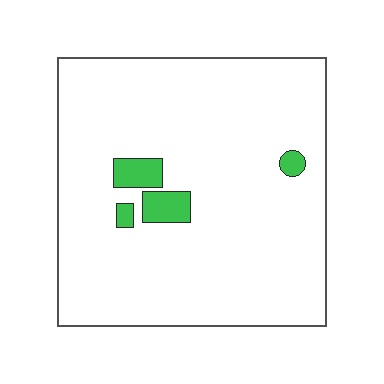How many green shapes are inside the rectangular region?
4.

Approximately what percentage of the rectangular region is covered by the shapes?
Approximately 5%.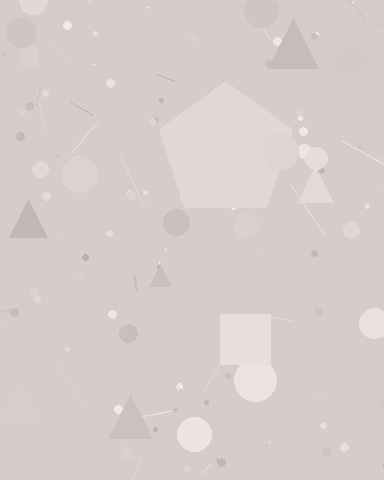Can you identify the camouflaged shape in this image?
The camouflaged shape is a pentagon.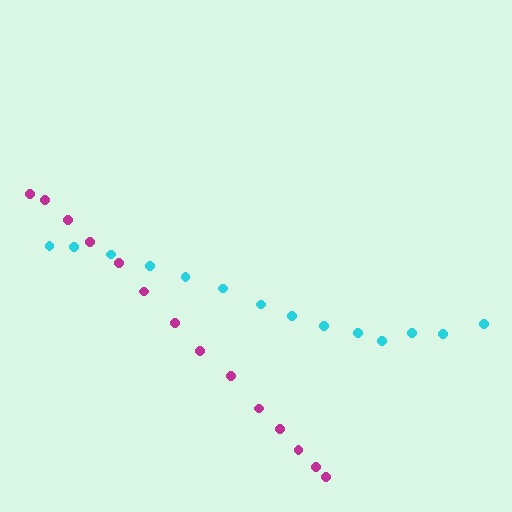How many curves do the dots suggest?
There are 2 distinct paths.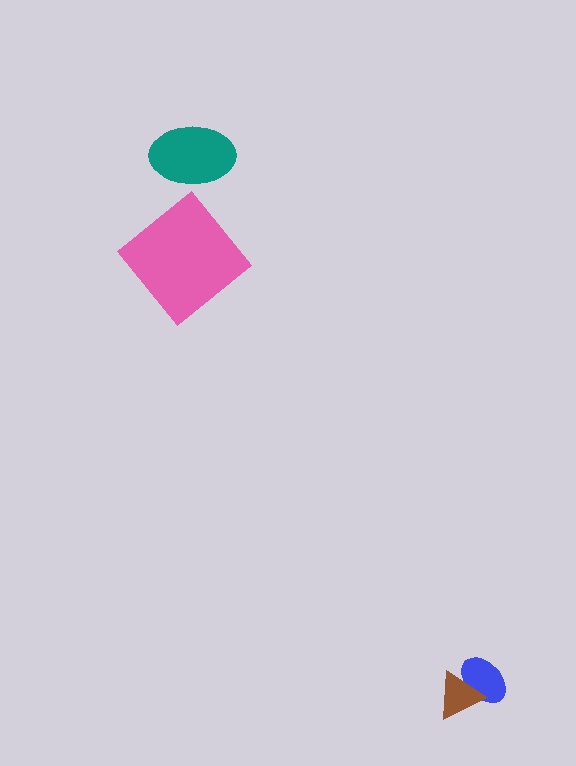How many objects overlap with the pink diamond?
0 objects overlap with the pink diamond.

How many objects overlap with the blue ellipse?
1 object overlaps with the blue ellipse.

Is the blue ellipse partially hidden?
Yes, it is partially covered by another shape.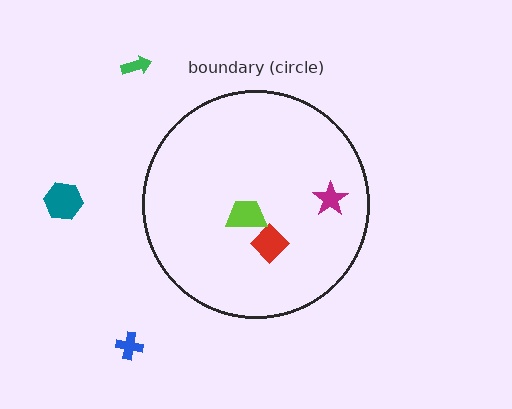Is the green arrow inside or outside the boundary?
Outside.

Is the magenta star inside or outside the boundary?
Inside.